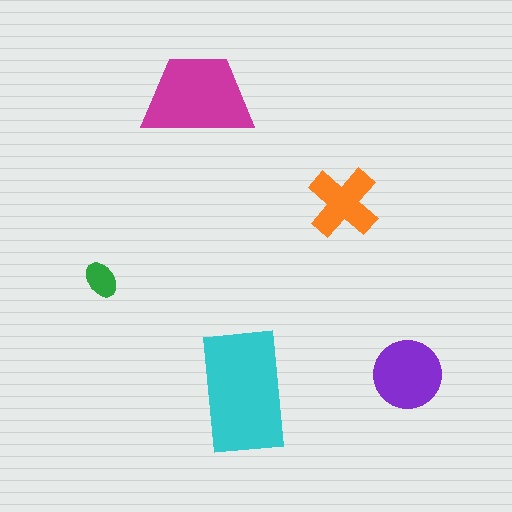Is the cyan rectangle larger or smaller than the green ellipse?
Larger.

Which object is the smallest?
The green ellipse.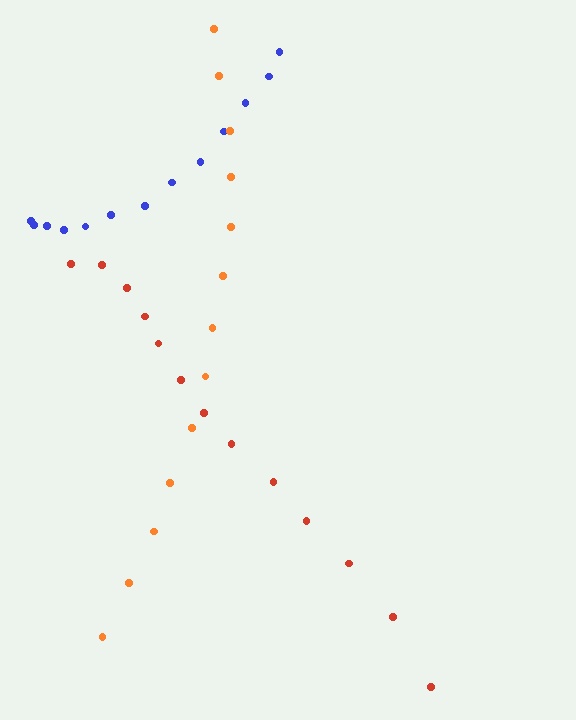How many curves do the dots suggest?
There are 3 distinct paths.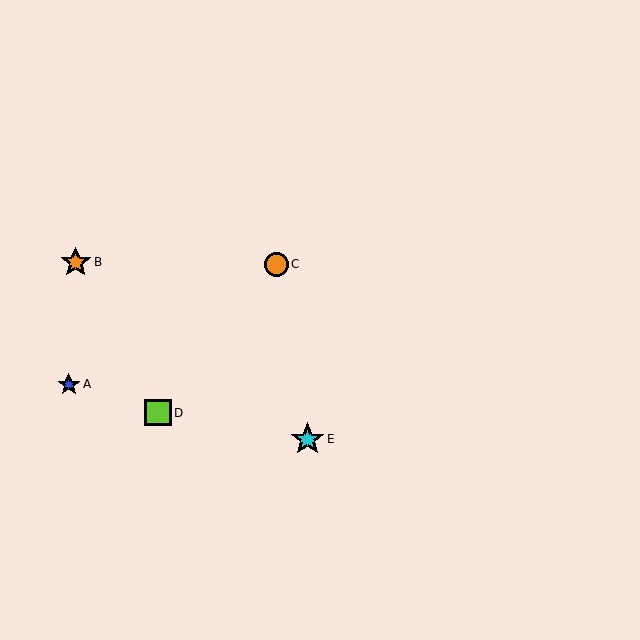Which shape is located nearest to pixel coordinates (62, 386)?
The blue star (labeled A) at (69, 384) is nearest to that location.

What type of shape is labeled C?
Shape C is an orange circle.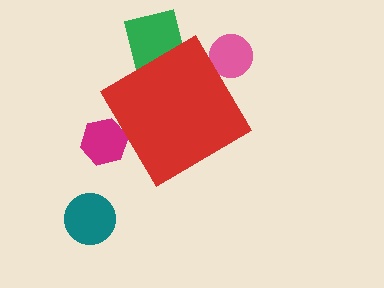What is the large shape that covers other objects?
A red diamond.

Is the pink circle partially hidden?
Yes, the pink circle is partially hidden behind the red diamond.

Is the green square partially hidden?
Yes, the green square is partially hidden behind the red diamond.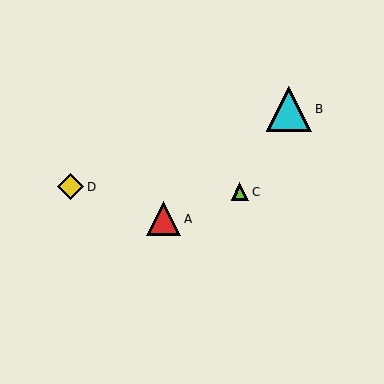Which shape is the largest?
The cyan triangle (labeled B) is the largest.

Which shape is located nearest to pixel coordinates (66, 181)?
The yellow diamond (labeled D) at (71, 187) is nearest to that location.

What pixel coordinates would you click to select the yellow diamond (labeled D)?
Click at (71, 187) to select the yellow diamond D.